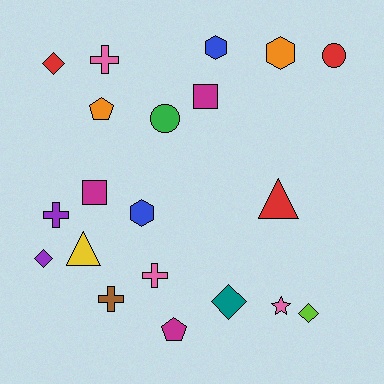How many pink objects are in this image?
There are 3 pink objects.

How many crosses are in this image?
There are 4 crosses.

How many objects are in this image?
There are 20 objects.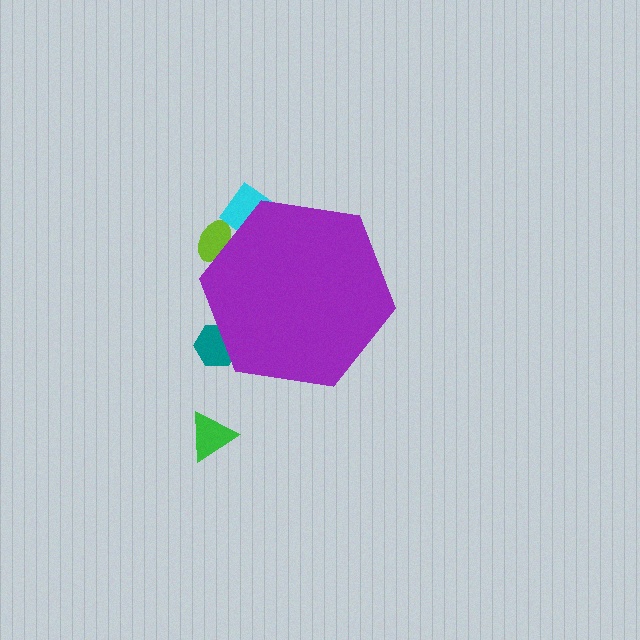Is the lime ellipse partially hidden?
Yes, the lime ellipse is partially hidden behind the purple hexagon.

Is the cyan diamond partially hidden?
Yes, the cyan diamond is partially hidden behind the purple hexagon.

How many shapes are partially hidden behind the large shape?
3 shapes are partially hidden.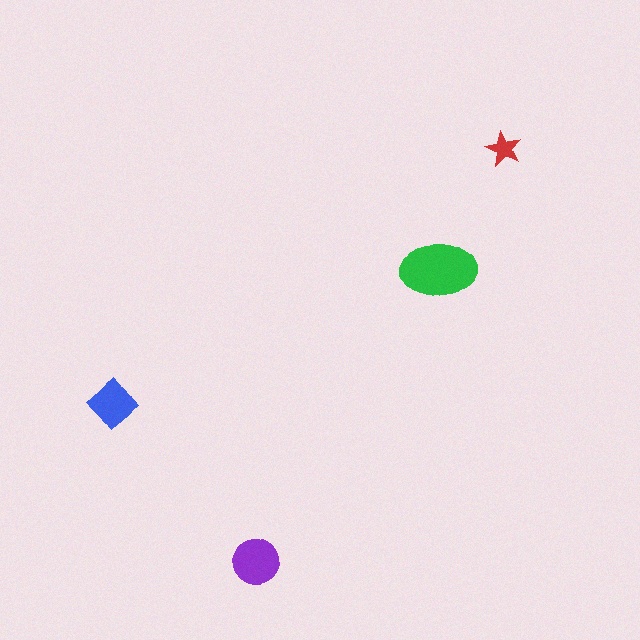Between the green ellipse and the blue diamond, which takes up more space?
The green ellipse.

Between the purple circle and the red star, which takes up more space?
The purple circle.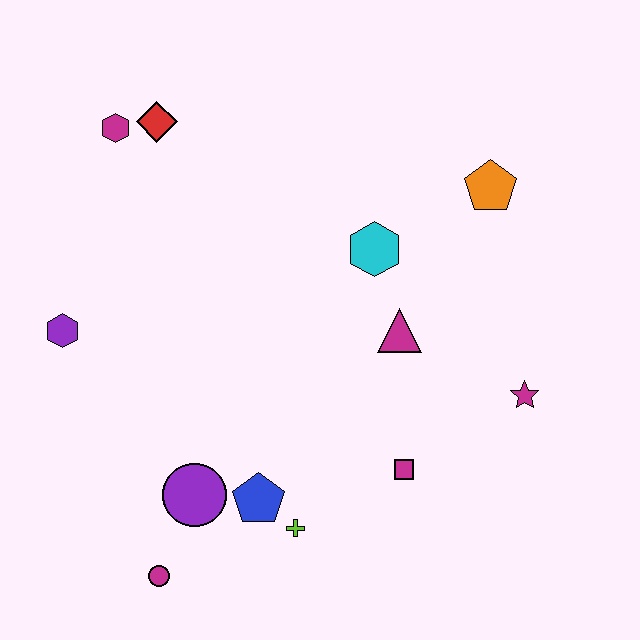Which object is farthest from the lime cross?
The magenta hexagon is farthest from the lime cross.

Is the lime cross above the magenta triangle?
No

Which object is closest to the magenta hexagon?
The red diamond is closest to the magenta hexagon.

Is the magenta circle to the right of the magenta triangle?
No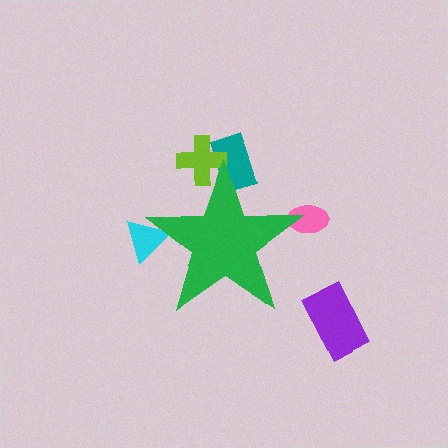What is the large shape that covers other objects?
A green star.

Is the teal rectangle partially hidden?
Yes, the teal rectangle is partially hidden behind the green star.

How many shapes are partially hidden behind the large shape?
4 shapes are partially hidden.